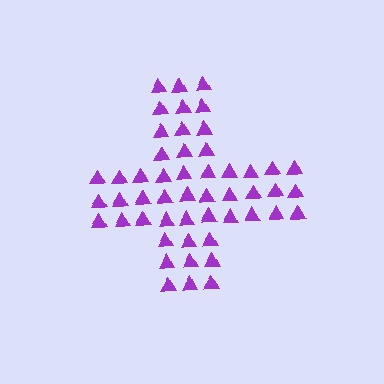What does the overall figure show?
The overall figure shows a cross.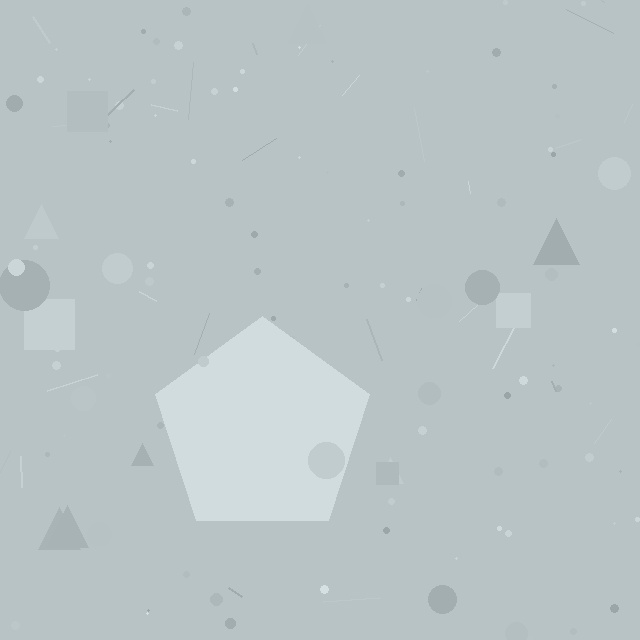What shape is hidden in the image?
A pentagon is hidden in the image.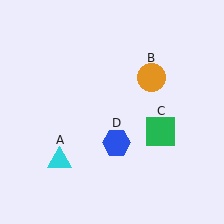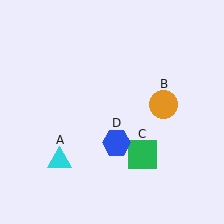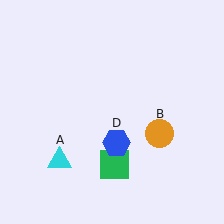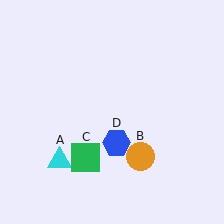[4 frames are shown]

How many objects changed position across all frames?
2 objects changed position: orange circle (object B), green square (object C).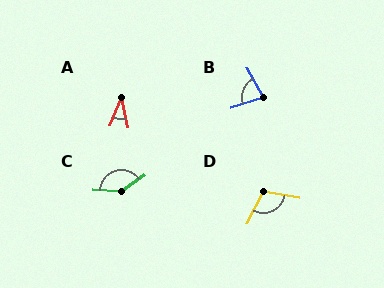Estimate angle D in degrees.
Approximately 107 degrees.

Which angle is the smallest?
A, at approximately 34 degrees.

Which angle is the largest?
C, at approximately 142 degrees.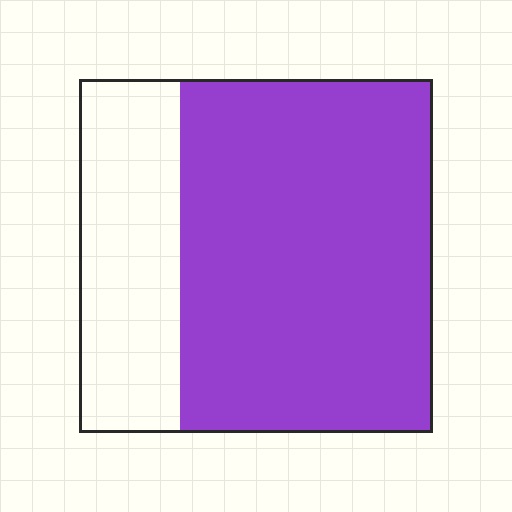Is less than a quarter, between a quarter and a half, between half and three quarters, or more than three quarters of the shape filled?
Between half and three quarters.